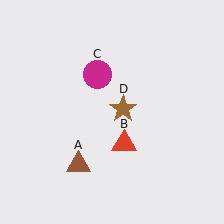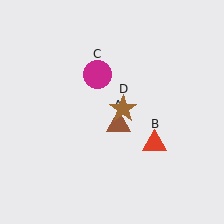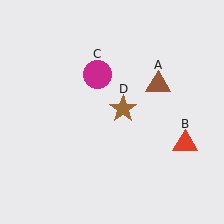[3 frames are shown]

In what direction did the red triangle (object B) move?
The red triangle (object B) moved right.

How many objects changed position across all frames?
2 objects changed position: brown triangle (object A), red triangle (object B).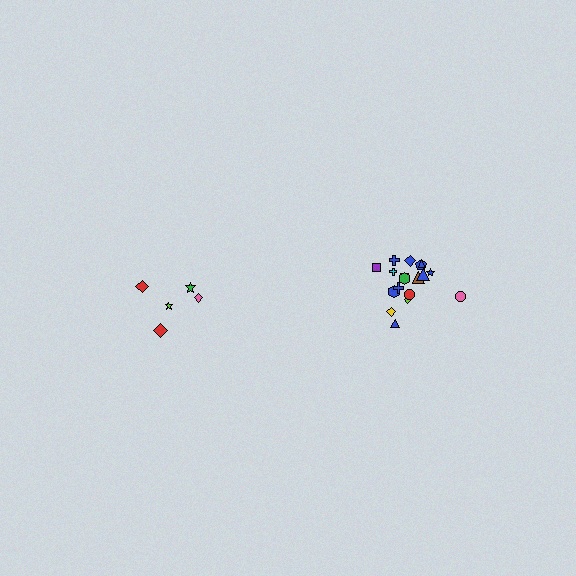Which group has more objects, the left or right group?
The right group.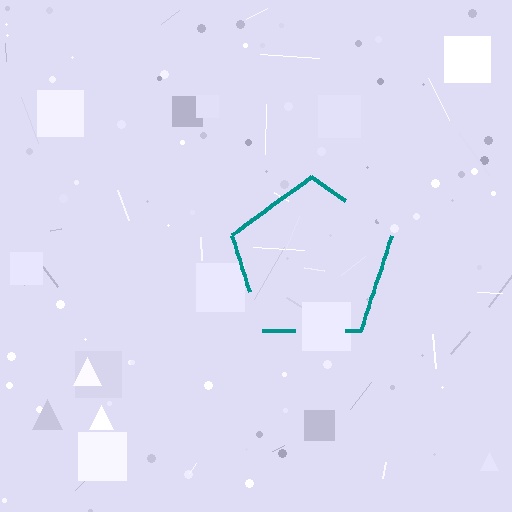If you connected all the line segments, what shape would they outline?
They would outline a pentagon.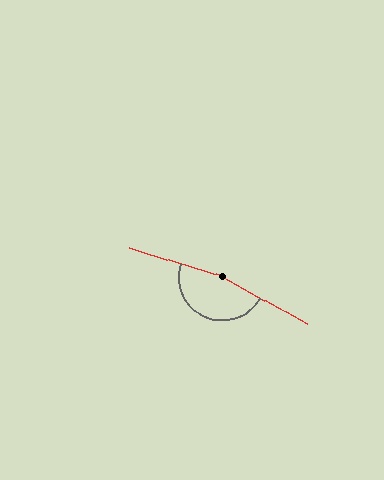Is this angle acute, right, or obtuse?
It is obtuse.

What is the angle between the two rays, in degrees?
Approximately 168 degrees.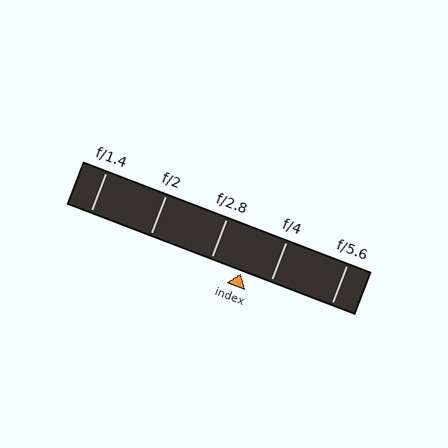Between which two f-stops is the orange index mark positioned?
The index mark is between f/2.8 and f/4.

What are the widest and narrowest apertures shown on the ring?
The widest aperture shown is f/1.4 and the narrowest is f/5.6.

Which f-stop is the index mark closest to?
The index mark is closest to f/4.